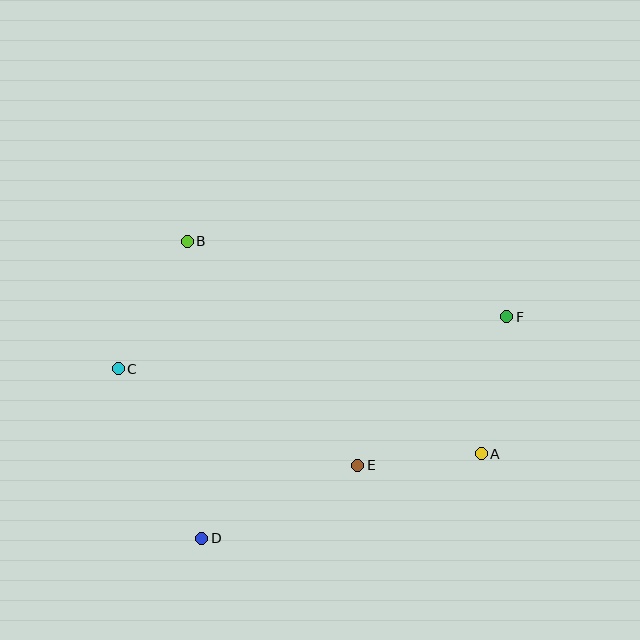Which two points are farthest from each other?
Points C and F are farthest from each other.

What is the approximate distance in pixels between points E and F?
The distance between E and F is approximately 210 pixels.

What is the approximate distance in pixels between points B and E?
The distance between B and E is approximately 281 pixels.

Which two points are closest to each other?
Points A and E are closest to each other.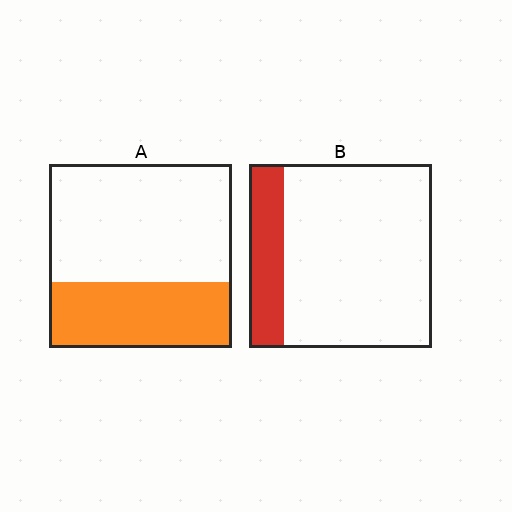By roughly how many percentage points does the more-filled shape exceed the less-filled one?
By roughly 15 percentage points (A over B).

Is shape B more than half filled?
No.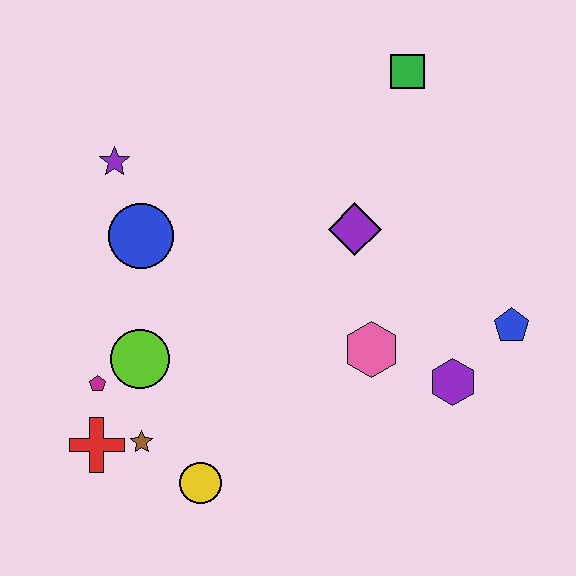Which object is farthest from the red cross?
The green square is farthest from the red cross.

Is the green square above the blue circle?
Yes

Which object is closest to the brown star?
The red cross is closest to the brown star.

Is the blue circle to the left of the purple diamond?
Yes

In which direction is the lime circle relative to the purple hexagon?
The lime circle is to the left of the purple hexagon.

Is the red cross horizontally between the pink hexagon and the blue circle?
No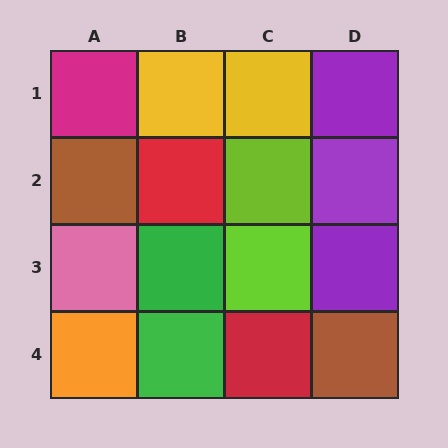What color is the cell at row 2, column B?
Red.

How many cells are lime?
2 cells are lime.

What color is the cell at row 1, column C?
Yellow.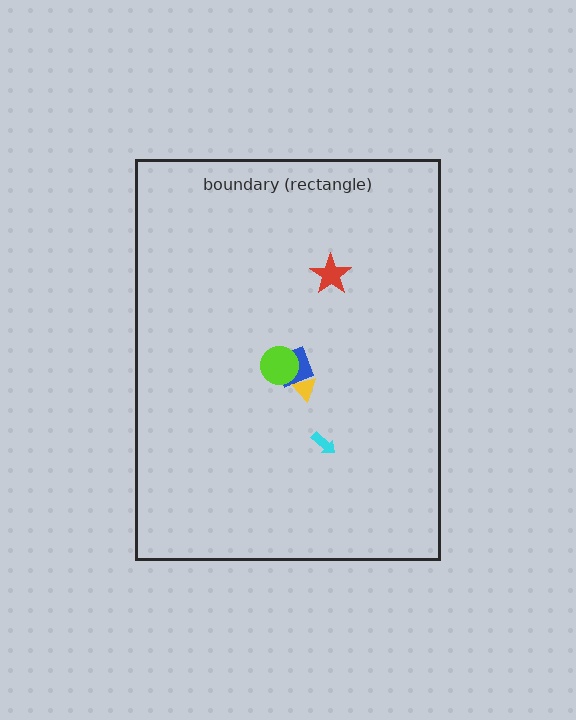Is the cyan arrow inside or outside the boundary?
Inside.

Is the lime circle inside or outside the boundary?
Inside.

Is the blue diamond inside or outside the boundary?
Inside.